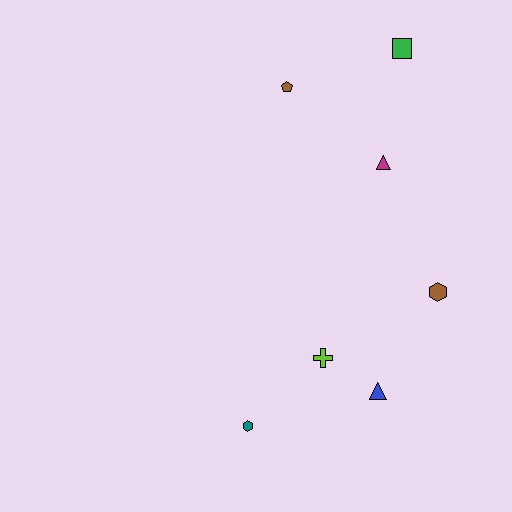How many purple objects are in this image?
There are no purple objects.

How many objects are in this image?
There are 7 objects.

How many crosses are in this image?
There is 1 cross.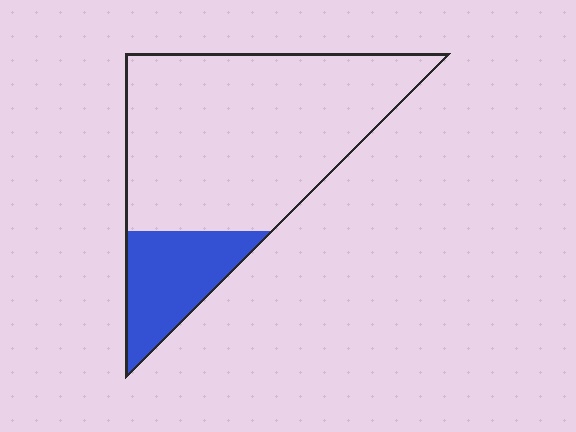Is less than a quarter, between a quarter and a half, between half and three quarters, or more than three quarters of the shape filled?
Less than a quarter.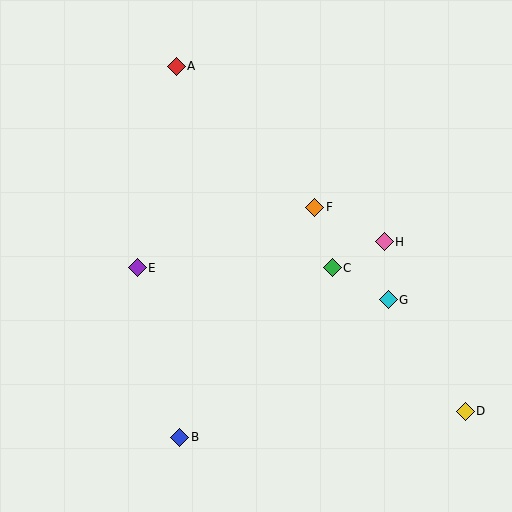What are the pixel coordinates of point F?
Point F is at (315, 207).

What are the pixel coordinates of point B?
Point B is at (180, 437).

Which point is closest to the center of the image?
Point F at (315, 207) is closest to the center.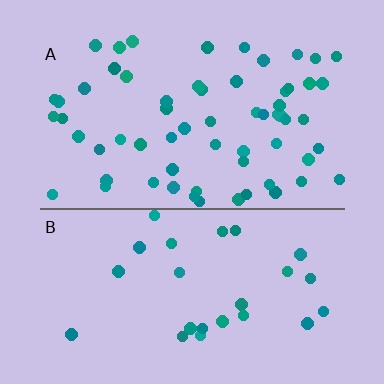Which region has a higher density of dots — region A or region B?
A (the top).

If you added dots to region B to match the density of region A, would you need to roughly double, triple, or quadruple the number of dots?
Approximately double.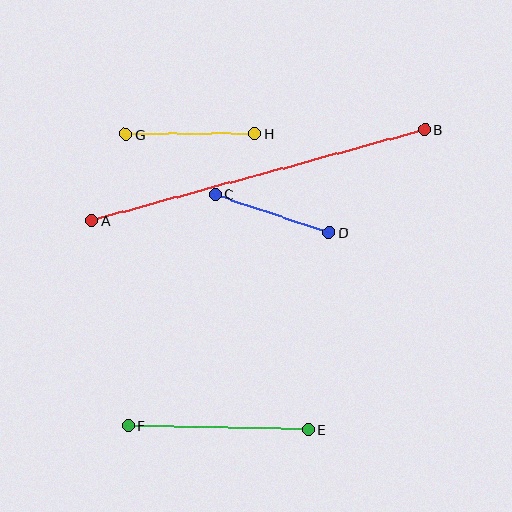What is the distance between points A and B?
The distance is approximately 345 pixels.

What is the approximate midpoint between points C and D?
The midpoint is at approximately (272, 214) pixels.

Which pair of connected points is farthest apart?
Points A and B are farthest apart.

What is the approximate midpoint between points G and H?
The midpoint is at approximately (190, 134) pixels.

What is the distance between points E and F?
The distance is approximately 180 pixels.